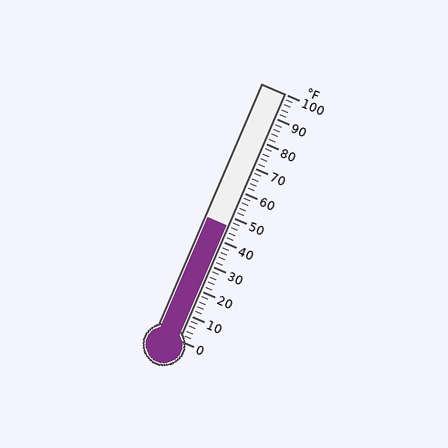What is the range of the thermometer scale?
The thermometer scale ranges from 0°F to 100°F.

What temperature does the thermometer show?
The thermometer shows approximately 46°F.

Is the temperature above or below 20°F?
The temperature is above 20°F.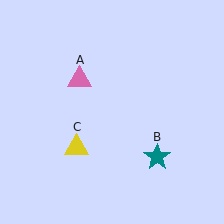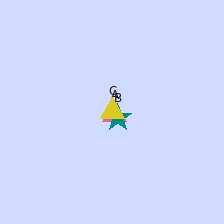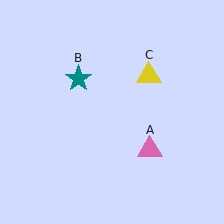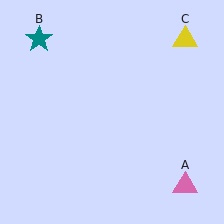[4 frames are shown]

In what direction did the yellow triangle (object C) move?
The yellow triangle (object C) moved up and to the right.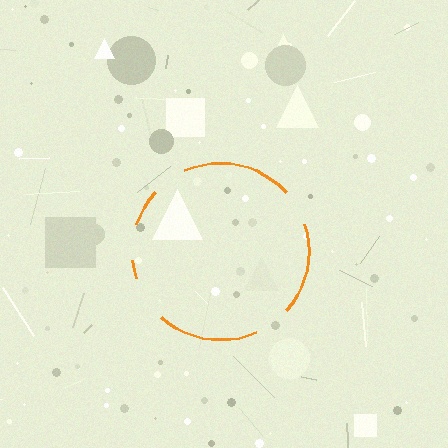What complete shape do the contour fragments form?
The contour fragments form a circle.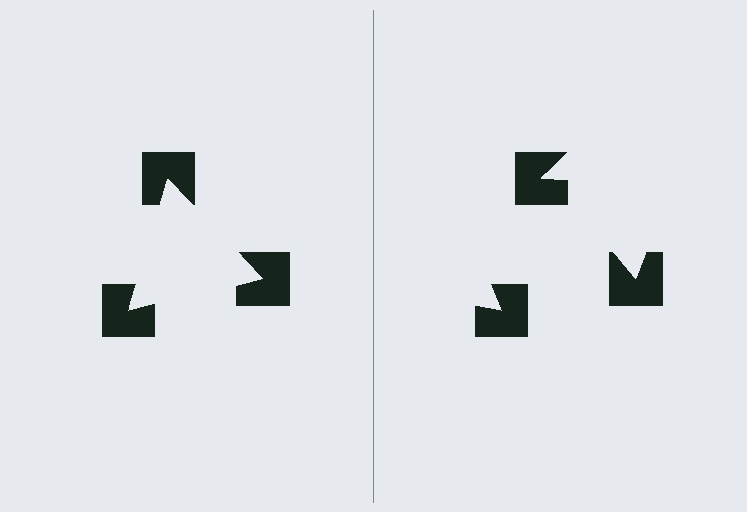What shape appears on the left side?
An illusory triangle.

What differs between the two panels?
The notched squares are positioned identically on both sides; only the wedge orientations differ. On the left they align to a triangle; on the right they are misaligned.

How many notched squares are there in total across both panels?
6 — 3 on each side.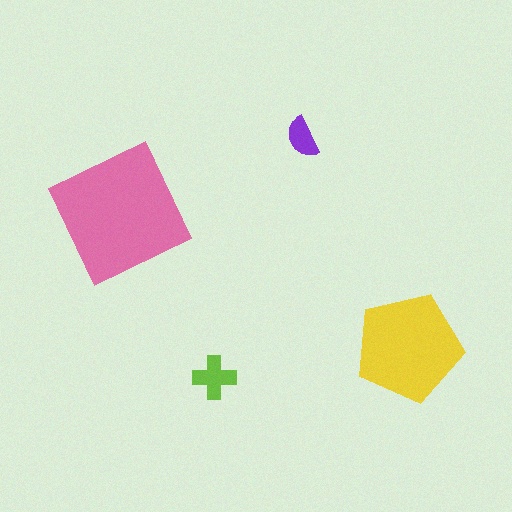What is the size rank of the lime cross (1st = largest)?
3rd.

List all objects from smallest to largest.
The purple semicircle, the lime cross, the yellow pentagon, the pink square.